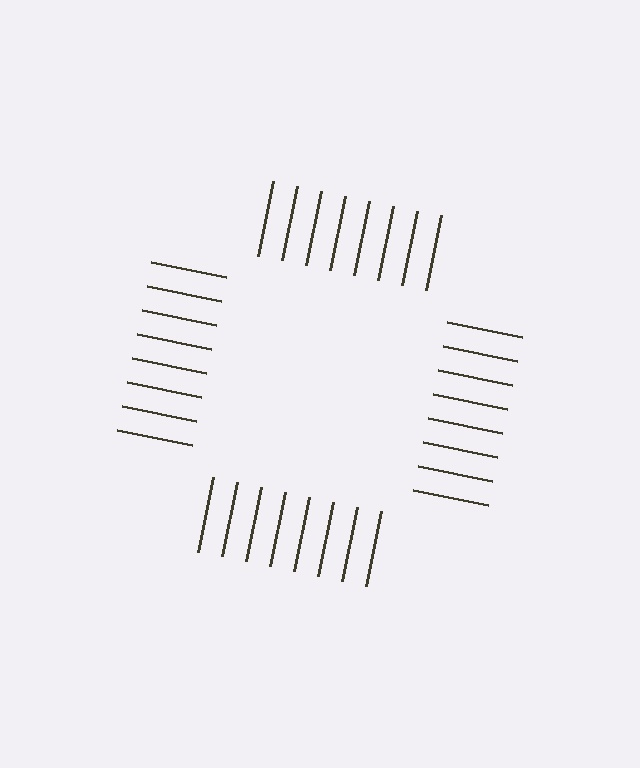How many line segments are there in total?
32 — 8 along each of the 4 edges.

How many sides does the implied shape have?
4 sides — the line-ends trace a square.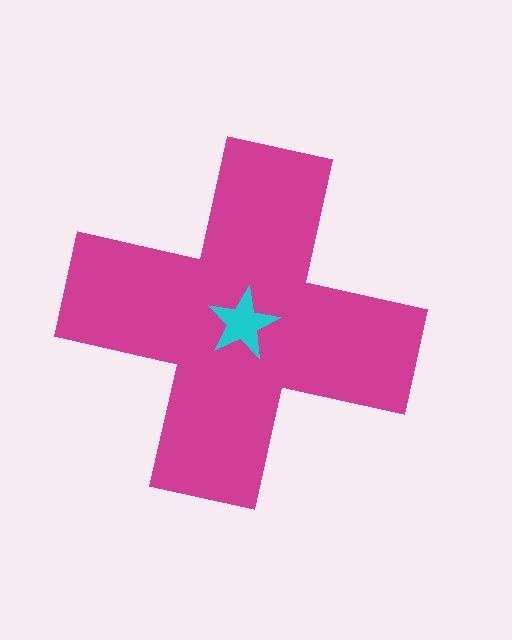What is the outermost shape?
The magenta cross.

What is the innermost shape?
The cyan star.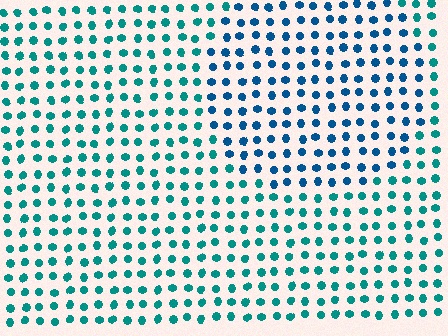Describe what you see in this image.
The image is filled with small teal elements in a uniform arrangement. A circle-shaped region is visible where the elements are tinted to a slightly different hue, forming a subtle color boundary.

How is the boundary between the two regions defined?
The boundary is defined purely by a slight shift in hue (about 30 degrees). Spacing, size, and orientation are identical on both sides.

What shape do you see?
I see a circle.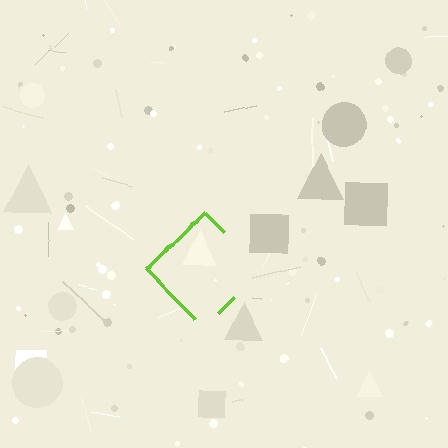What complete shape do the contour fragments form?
The contour fragments form a diamond.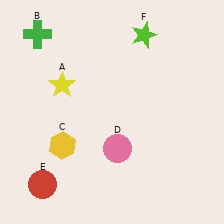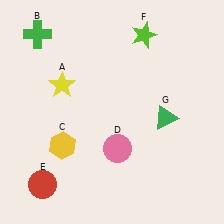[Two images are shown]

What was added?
A green triangle (G) was added in Image 2.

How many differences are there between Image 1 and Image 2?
There is 1 difference between the two images.